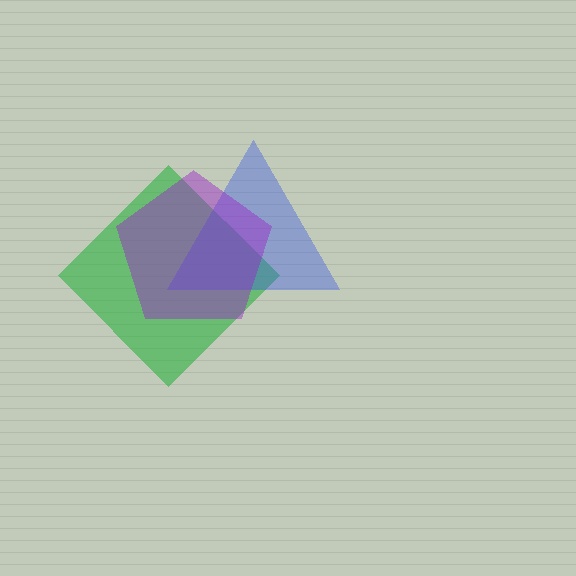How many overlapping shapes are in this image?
There are 3 overlapping shapes in the image.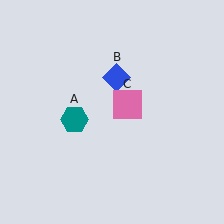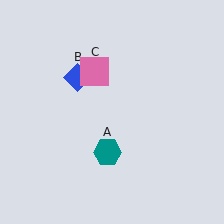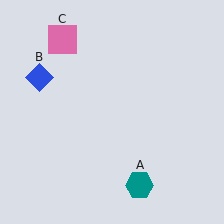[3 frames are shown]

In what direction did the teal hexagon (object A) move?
The teal hexagon (object A) moved down and to the right.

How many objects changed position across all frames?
3 objects changed position: teal hexagon (object A), blue diamond (object B), pink square (object C).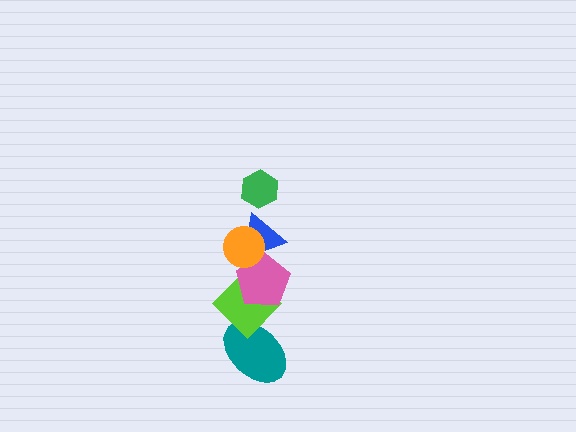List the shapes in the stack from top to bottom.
From top to bottom: the green hexagon, the orange circle, the blue triangle, the pink pentagon, the lime diamond, the teal ellipse.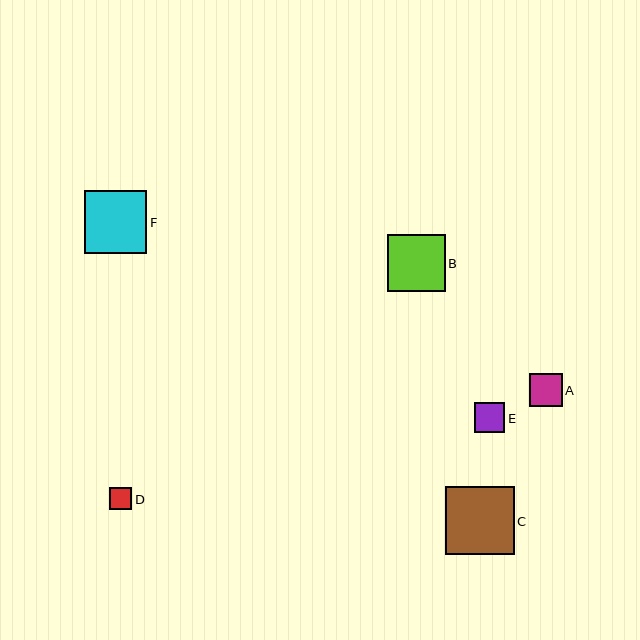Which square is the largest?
Square C is the largest with a size of approximately 68 pixels.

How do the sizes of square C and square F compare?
Square C and square F are approximately the same size.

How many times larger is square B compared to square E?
Square B is approximately 1.9 times the size of square E.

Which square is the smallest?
Square D is the smallest with a size of approximately 22 pixels.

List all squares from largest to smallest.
From largest to smallest: C, F, B, A, E, D.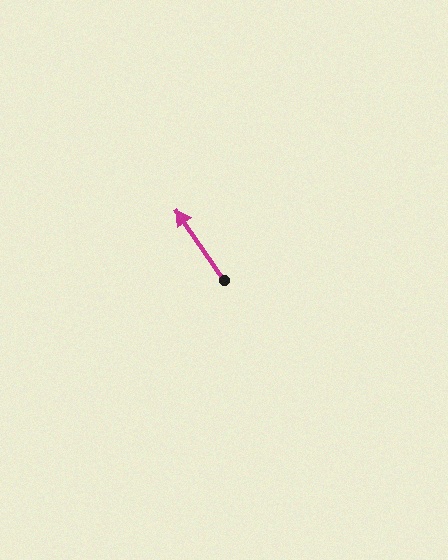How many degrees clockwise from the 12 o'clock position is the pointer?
Approximately 326 degrees.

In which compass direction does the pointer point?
Northwest.